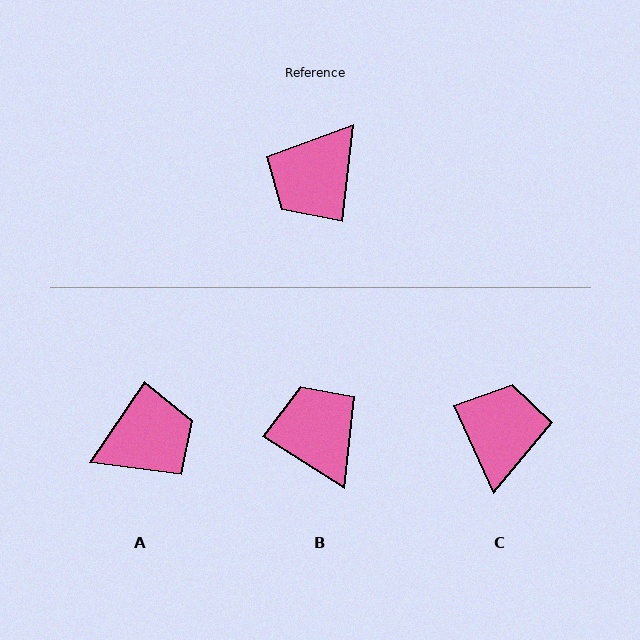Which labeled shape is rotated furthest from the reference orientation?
A, about 152 degrees away.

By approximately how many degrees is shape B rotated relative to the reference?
Approximately 116 degrees clockwise.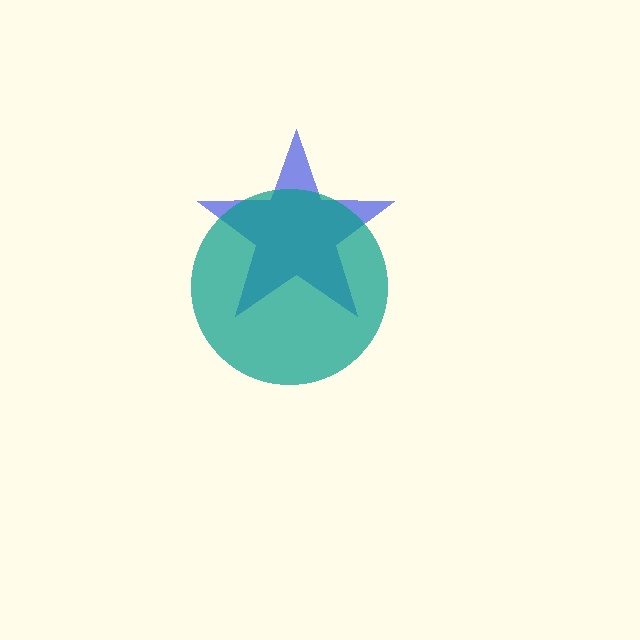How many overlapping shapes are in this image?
There are 2 overlapping shapes in the image.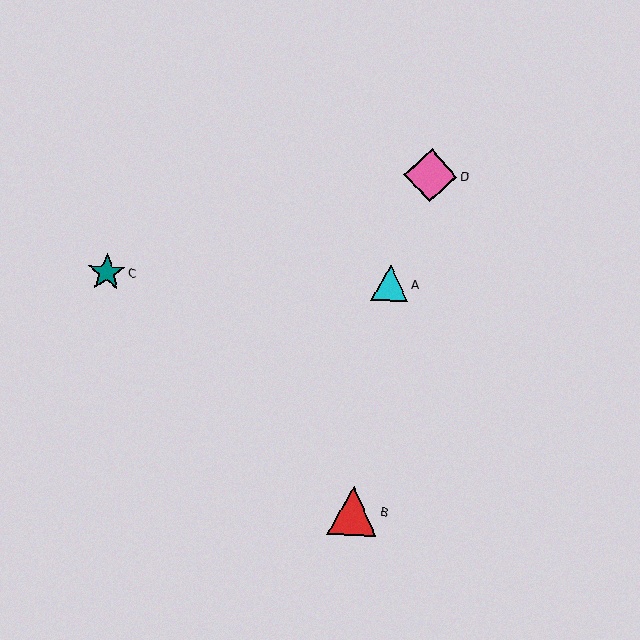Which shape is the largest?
The pink diamond (labeled D) is the largest.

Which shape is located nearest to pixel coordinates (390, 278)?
The cyan triangle (labeled A) at (390, 283) is nearest to that location.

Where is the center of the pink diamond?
The center of the pink diamond is at (431, 176).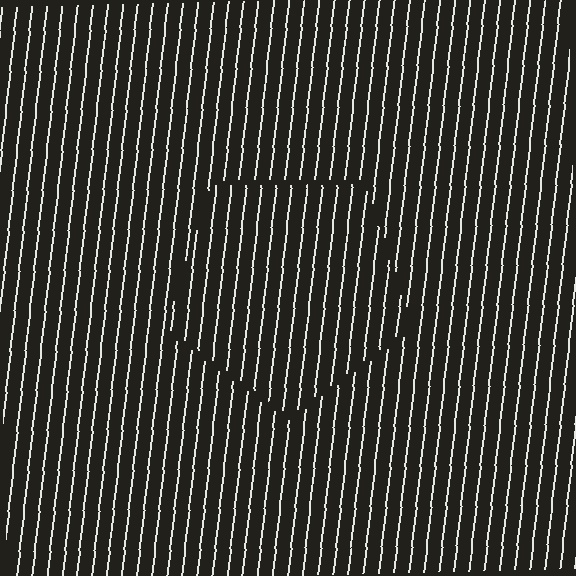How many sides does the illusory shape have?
5 sides — the line-ends trace a pentagon.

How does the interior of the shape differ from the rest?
The interior of the shape contains the same grating, shifted by half a period — the contour is defined by the phase discontinuity where line-ends from the inner and outer gratings abut.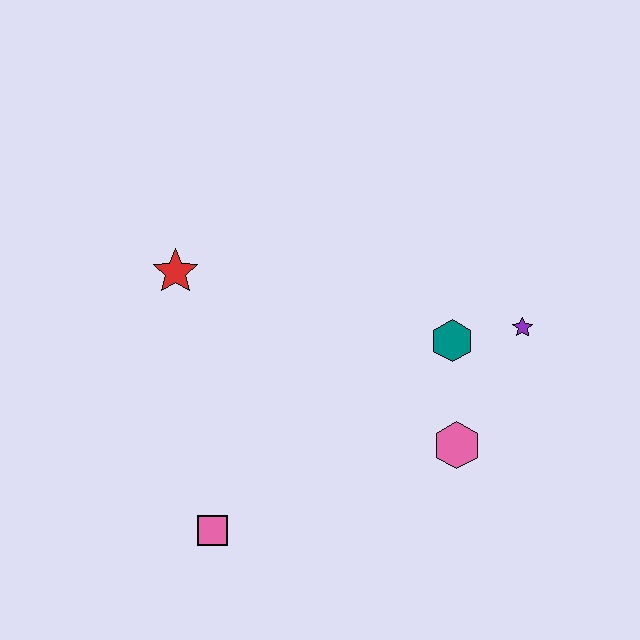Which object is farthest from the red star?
The purple star is farthest from the red star.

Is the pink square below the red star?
Yes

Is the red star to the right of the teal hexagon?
No